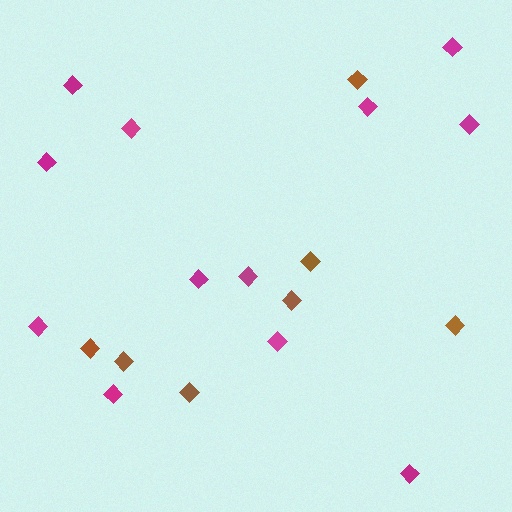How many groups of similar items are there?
There are 2 groups: one group of brown diamonds (7) and one group of magenta diamonds (12).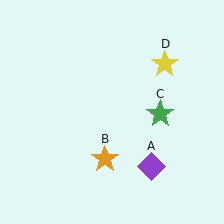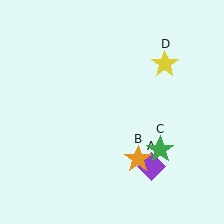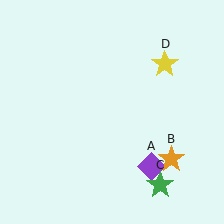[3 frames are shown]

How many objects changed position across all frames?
2 objects changed position: orange star (object B), green star (object C).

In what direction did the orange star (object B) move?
The orange star (object B) moved right.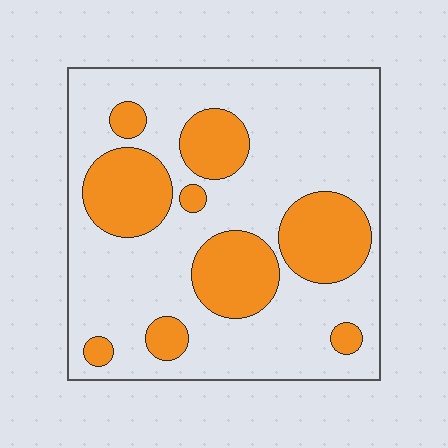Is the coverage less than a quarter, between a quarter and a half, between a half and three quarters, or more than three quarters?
Between a quarter and a half.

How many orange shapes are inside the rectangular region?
9.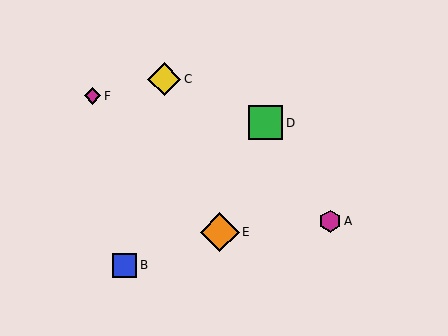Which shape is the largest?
The orange diamond (labeled E) is the largest.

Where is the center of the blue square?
The center of the blue square is at (125, 265).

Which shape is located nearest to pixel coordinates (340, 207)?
The magenta hexagon (labeled A) at (330, 221) is nearest to that location.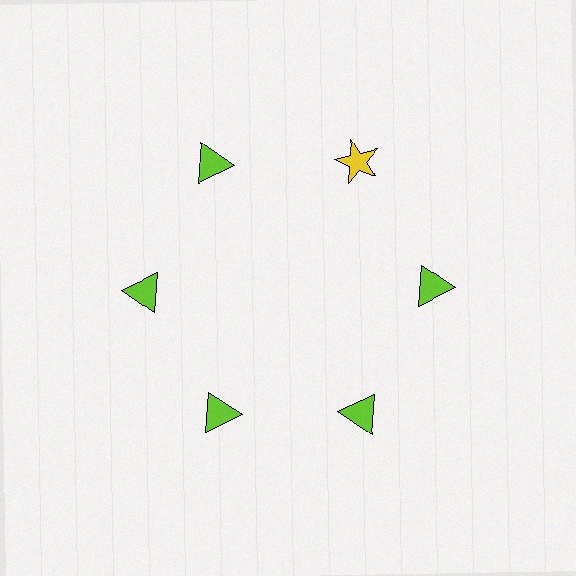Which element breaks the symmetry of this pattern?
The yellow star at roughly the 1 o'clock position breaks the symmetry. All other shapes are lime triangles.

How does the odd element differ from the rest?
It differs in both color (yellow instead of lime) and shape (star instead of triangle).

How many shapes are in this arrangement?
There are 6 shapes arranged in a ring pattern.